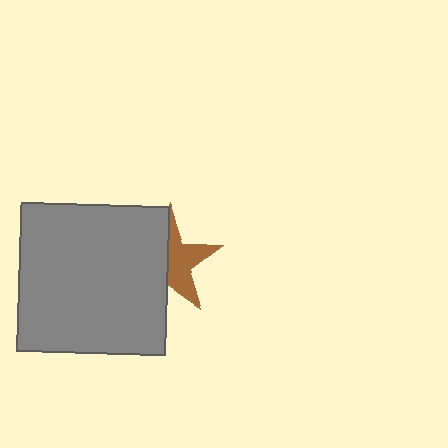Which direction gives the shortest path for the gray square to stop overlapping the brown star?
Moving left gives the shortest separation.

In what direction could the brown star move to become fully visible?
The brown star could move right. That would shift it out from behind the gray square entirely.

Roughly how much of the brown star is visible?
About half of it is visible (roughly 50%).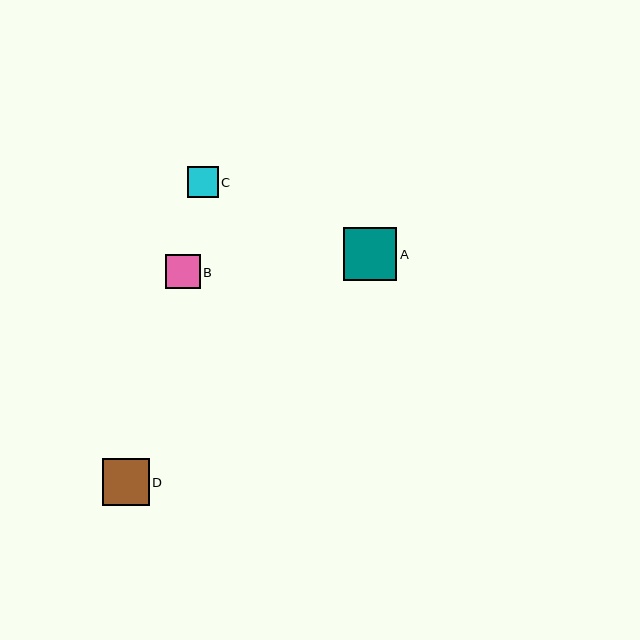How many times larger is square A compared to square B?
Square A is approximately 1.5 times the size of square B.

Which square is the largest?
Square A is the largest with a size of approximately 53 pixels.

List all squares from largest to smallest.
From largest to smallest: A, D, B, C.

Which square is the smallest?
Square C is the smallest with a size of approximately 31 pixels.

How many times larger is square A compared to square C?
Square A is approximately 1.7 times the size of square C.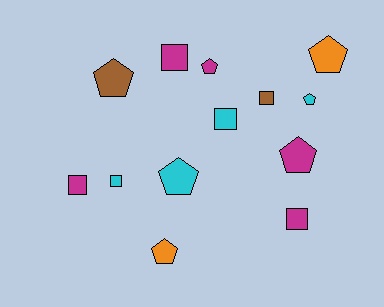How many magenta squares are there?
There are 3 magenta squares.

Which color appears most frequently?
Magenta, with 5 objects.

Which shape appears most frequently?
Pentagon, with 7 objects.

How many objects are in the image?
There are 13 objects.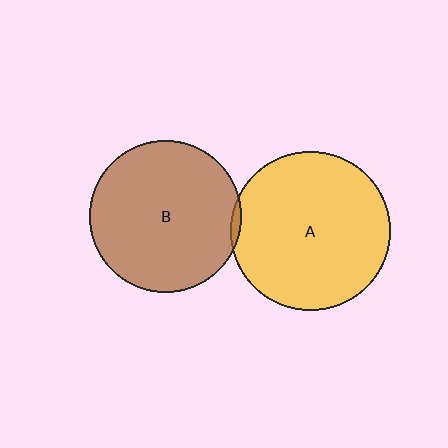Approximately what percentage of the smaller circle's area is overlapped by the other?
Approximately 5%.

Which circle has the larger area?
Circle A (yellow).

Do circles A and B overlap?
Yes.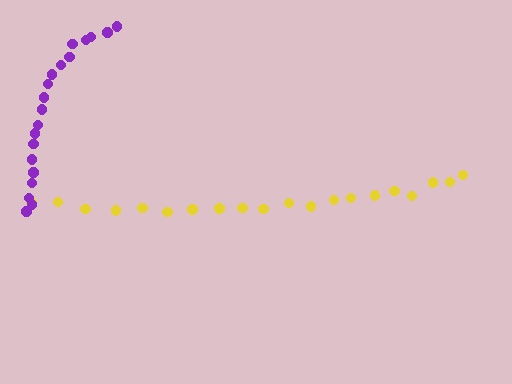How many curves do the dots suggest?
There are 2 distinct paths.